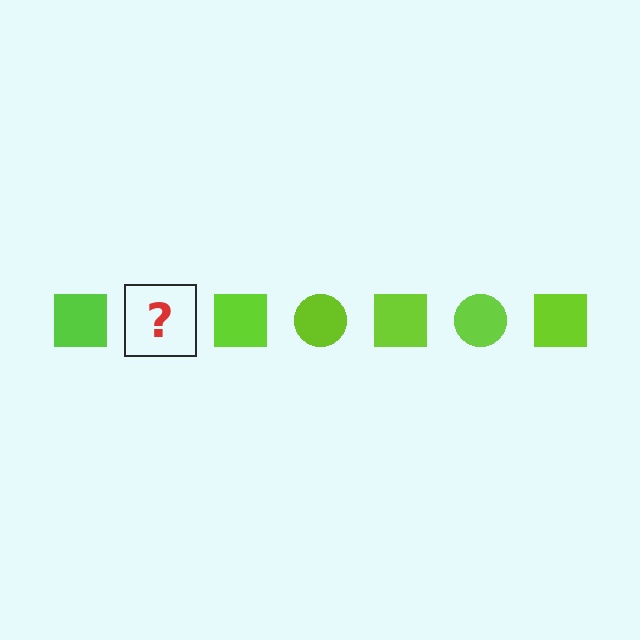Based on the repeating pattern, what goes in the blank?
The blank should be a lime circle.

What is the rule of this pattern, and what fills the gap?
The rule is that the pattern cycles through square, circle shapes in lime. The gap should be filled with a lime circle.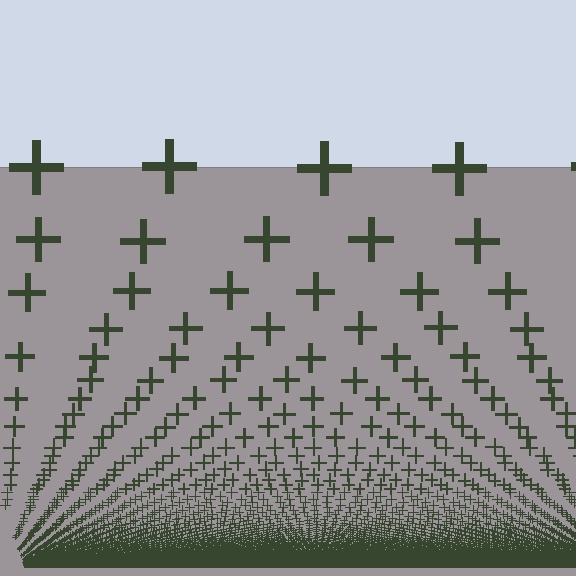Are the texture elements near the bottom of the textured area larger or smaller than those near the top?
Smaller. The gradient is inverted — elements near the bottom are smaller and denser.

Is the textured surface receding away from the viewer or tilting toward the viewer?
The surface appears to tilt toward the viewer. Texture elements get larger and sparser toward the top.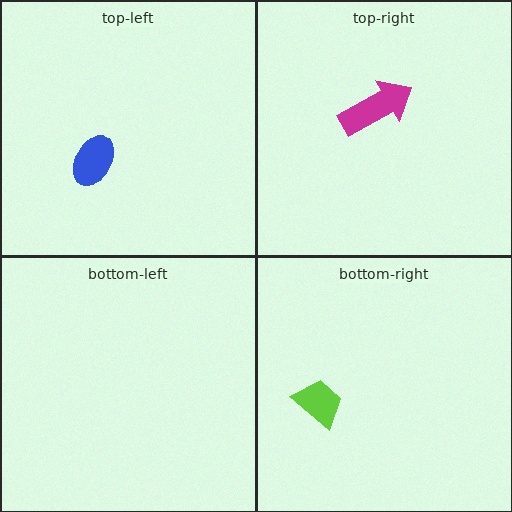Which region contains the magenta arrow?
The top-right region.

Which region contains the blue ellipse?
The top-left region.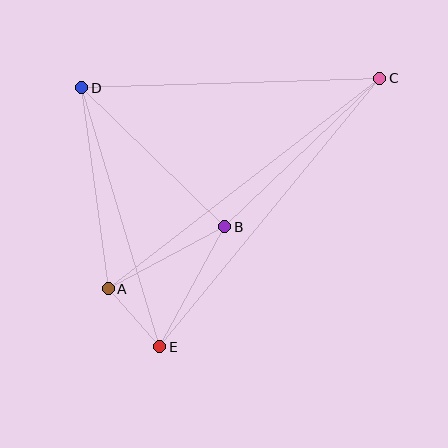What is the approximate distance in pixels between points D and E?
The distance between D and E is approximately 271 pixels.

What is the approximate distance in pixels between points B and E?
The distance between B and E is approximately 136 pixels.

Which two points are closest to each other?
Points A and E are closest to each other.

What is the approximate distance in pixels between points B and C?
The distance between B and C is approximately 215 pixels.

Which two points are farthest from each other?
Points C and E are farthest from each other.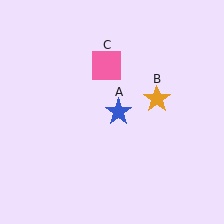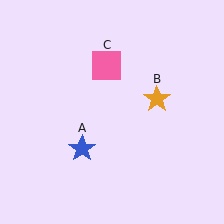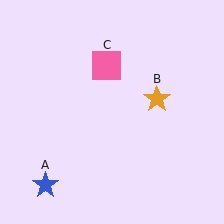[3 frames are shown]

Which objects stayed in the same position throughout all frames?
Orange star (object B) and pink square (object C) remained stationary.